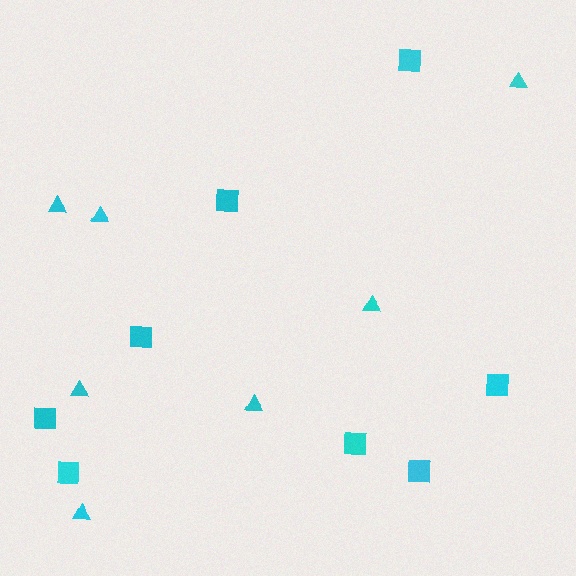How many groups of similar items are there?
There are 2 groups: one group of triangles (7) and one group of squares (8).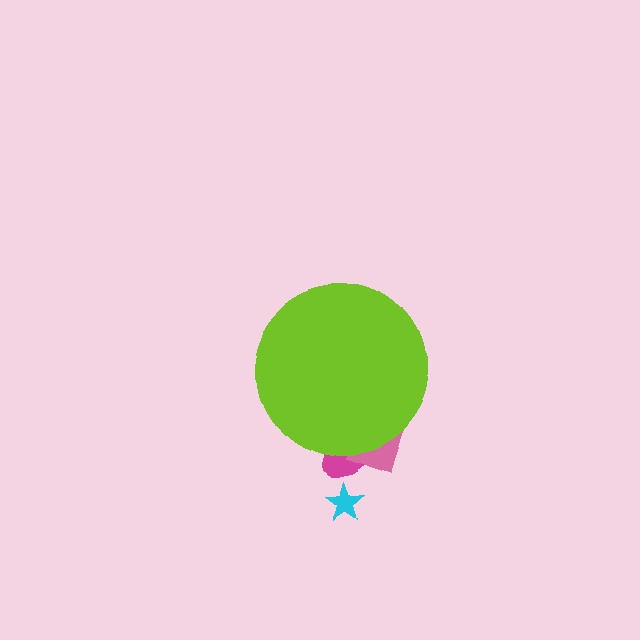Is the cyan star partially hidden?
No, the cyan star is fully visible.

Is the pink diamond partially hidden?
Yes, the pink diamond is partially hidden behind the lime circle.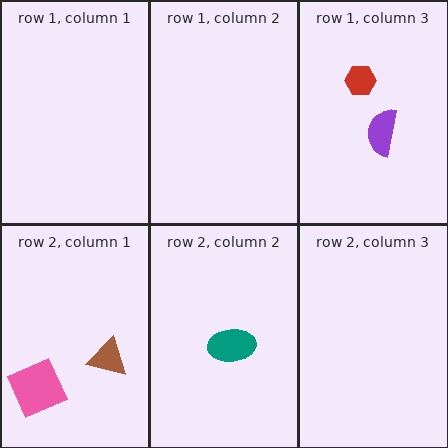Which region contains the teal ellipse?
The row 2, column 2 region.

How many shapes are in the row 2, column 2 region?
1.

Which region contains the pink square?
The row 2, column 1 region.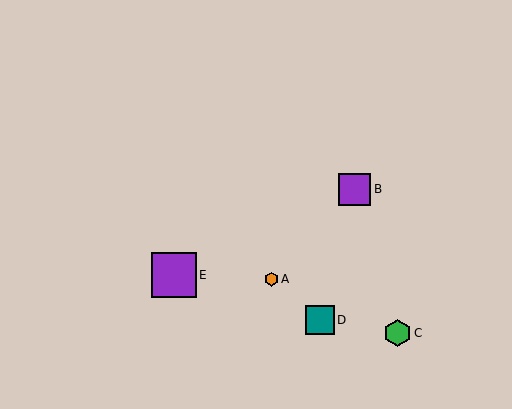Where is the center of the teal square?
The center of the teal square is at (320, 320).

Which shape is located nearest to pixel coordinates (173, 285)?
The purple square (labeled E) at (174, 275) is nearest to that location.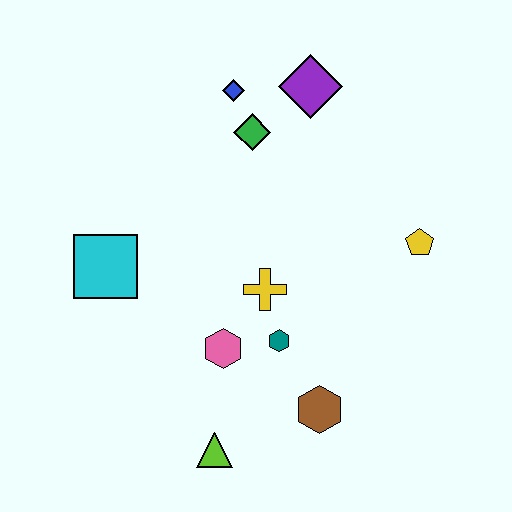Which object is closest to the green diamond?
The blue diamond is closest to the green diamond.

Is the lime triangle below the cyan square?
Yes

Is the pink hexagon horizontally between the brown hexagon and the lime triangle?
Yes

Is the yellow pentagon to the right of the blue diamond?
Yes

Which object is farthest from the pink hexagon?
The purple diamond is farthest from the pink hexagon.